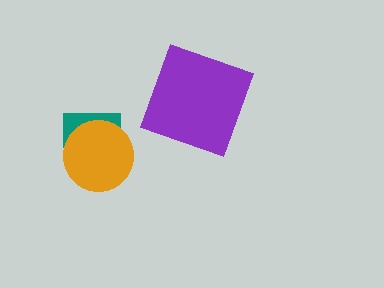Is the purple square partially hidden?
No, no other shape covers it.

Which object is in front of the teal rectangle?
The orange circle is in front of the teal rectangle.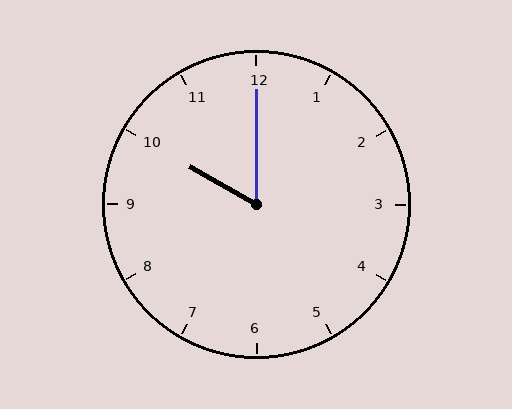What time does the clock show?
10:00.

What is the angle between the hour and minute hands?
Approximately 60 degrees.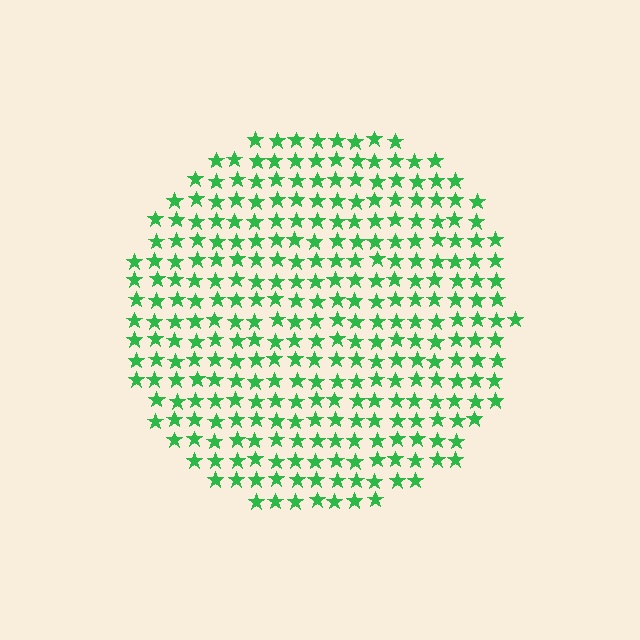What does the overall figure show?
The overall figure shows a circle.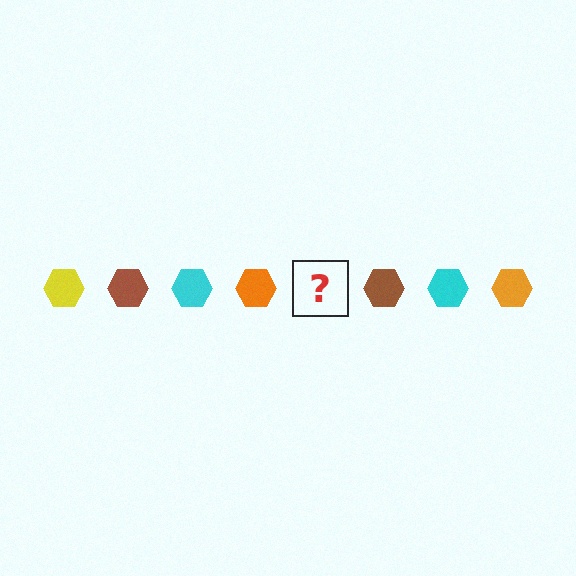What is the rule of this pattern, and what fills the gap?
The rule is that the pattern cycles through yellow, brown, cyan, orange hexagons. The gap should be filled with a yellow hexagon.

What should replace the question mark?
The question mark should be replaced with a yellow hexagon.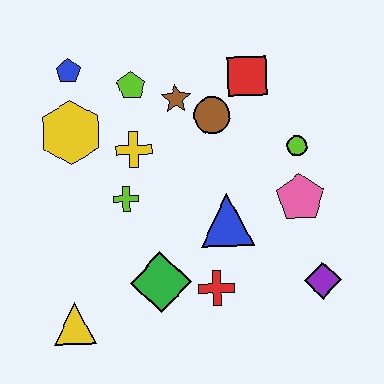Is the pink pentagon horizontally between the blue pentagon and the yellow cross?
No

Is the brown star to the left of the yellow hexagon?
No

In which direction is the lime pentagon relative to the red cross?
The lime pentagon is above the red cross.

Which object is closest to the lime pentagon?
The brown star is closest to the lime pentagon.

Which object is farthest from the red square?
The yellow triangle is farthest from the red square.